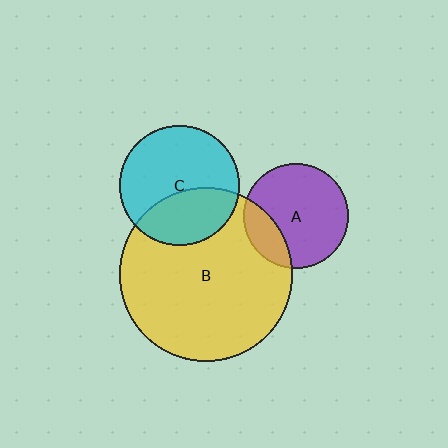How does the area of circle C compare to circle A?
Approximately 1.3 times.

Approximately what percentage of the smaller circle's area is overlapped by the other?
Approximately 35%.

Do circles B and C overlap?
Yes.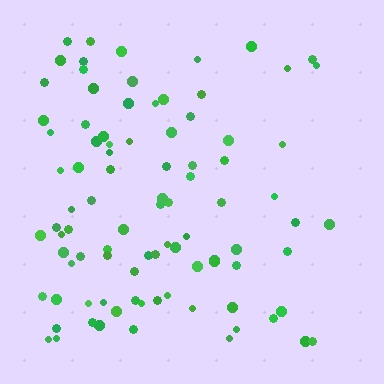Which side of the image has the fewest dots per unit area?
The right.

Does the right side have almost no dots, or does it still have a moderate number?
Still a moderate number, just noticeably fewer than the left.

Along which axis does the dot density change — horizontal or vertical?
Horizontal.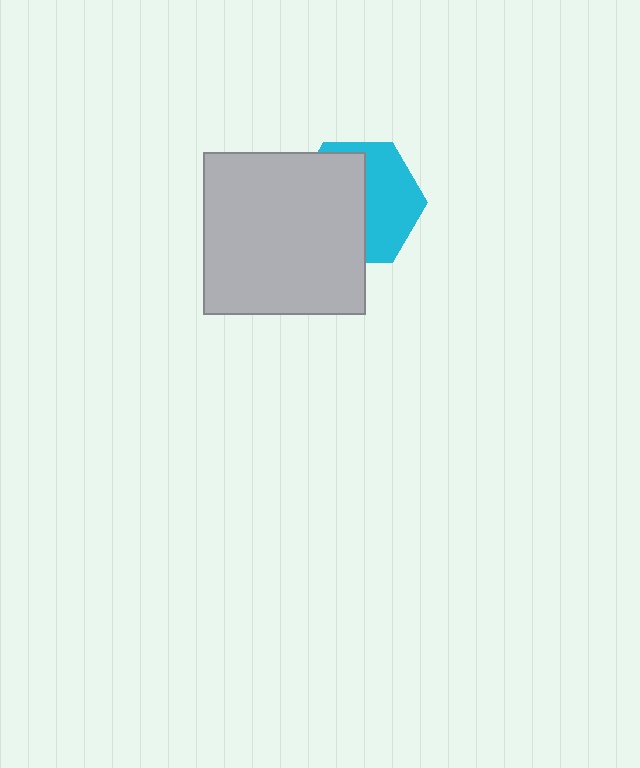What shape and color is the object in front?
The object in front is a light gray square.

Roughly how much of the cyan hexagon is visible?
About half of it is visible (roughly 47%).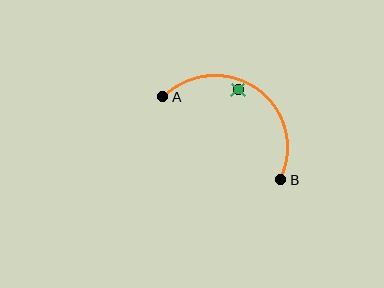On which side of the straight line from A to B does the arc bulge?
The arc bulges above and to the right of the straight line connecting A and B.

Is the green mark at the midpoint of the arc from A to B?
No — the green mark does not lie on the arc at all. It sits slightly inside the curve.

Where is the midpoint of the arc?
The arc midpoint is the point on the curve farthest from the straight line joining A and B. It sits above and to the right of that line.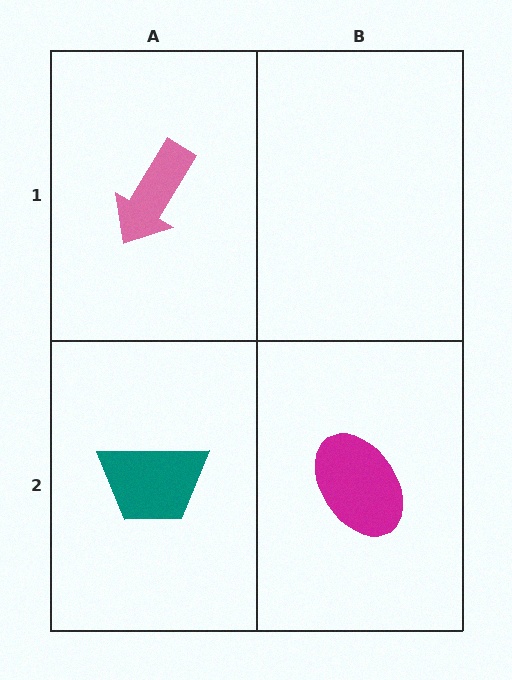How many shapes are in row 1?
1 shape.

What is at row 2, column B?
A magenta ellipse.